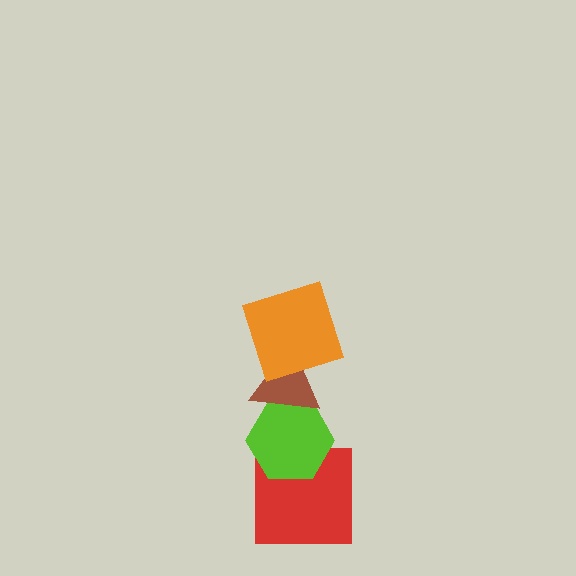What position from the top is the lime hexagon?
The lime hexagon is 3rd from the top.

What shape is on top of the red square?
The lime hexagon is on top of the red square.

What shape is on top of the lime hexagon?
The brown triangle is on top of the lime hexagon.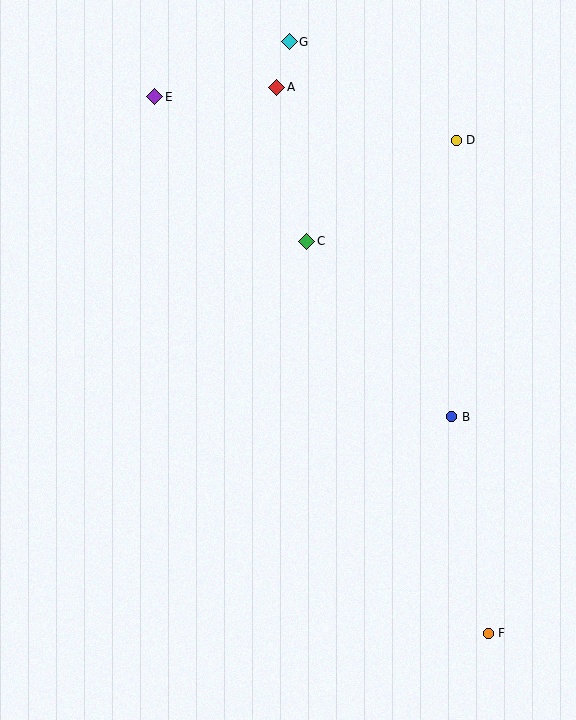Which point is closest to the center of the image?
Point C at (307, 241) is closest to the center.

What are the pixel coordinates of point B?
Point B is at (452, 417).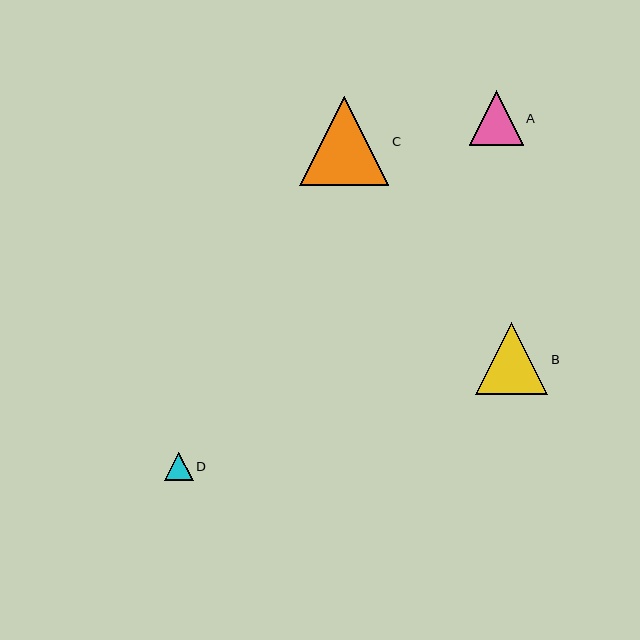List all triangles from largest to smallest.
From largest to smallest: C, B, A, D.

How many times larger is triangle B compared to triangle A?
Triangle B is approximately 1.3 times the size of triangle A.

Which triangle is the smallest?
Triangle D is the smallest with a size of approximately 29 pixels.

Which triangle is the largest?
Triangle C is the largest with a size of approximately 89 pixels.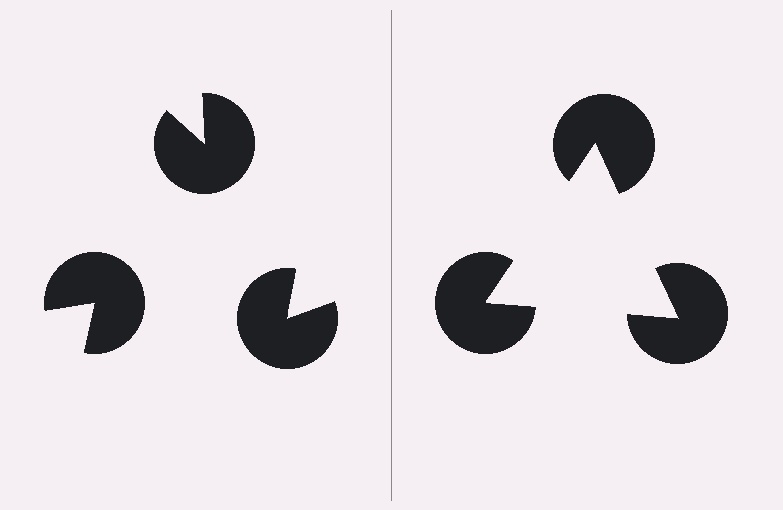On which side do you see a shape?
An illusory triangle appears on the right side. On the left side the wedge cuts are rotated, so no coherent shape forms.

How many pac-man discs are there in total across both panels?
6 — 3 on each side.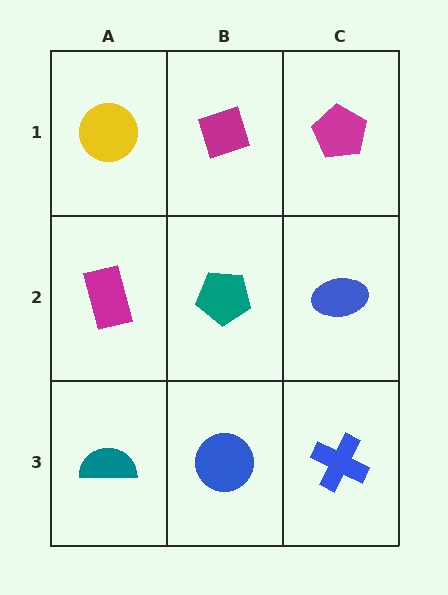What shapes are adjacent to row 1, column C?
A blue ellipse (row 2, column C), a magenta diamond (row 1, column B).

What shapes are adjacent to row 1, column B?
A teal pentagon (row 2, column B), a yellow circle (row 1, column A), a magenta pentagon (row 1, column C).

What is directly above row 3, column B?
A teal pentagon.